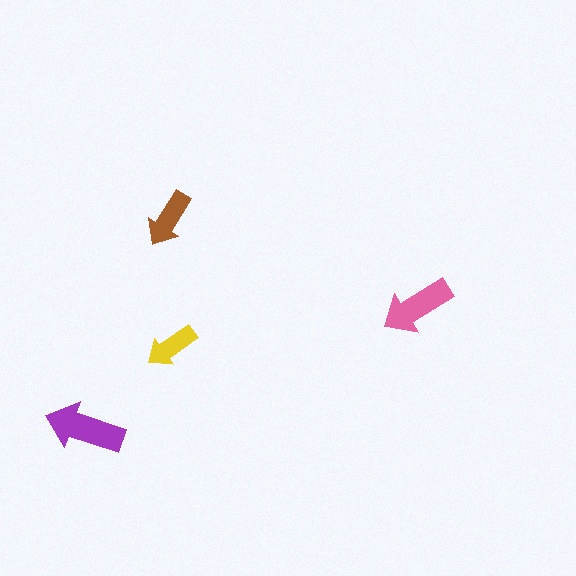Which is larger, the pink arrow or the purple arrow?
The purple one.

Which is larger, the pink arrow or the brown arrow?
The pink one.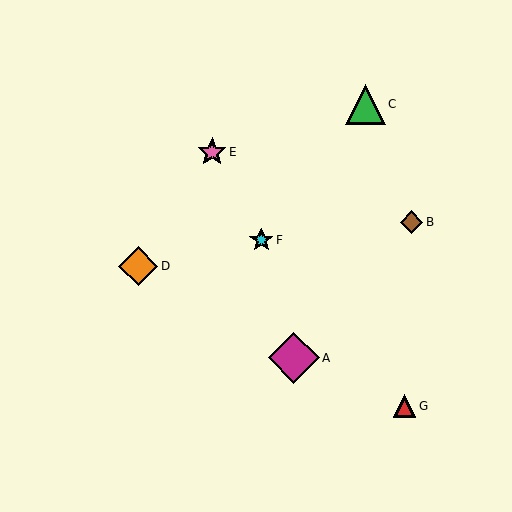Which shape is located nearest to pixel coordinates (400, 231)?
The brown diamond (labeled B) at (412, 222) is nearest to that location.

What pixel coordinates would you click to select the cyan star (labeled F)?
Click at (261, 240) to select the cyan star F.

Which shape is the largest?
The magenta diamond (labeled A) is the largest.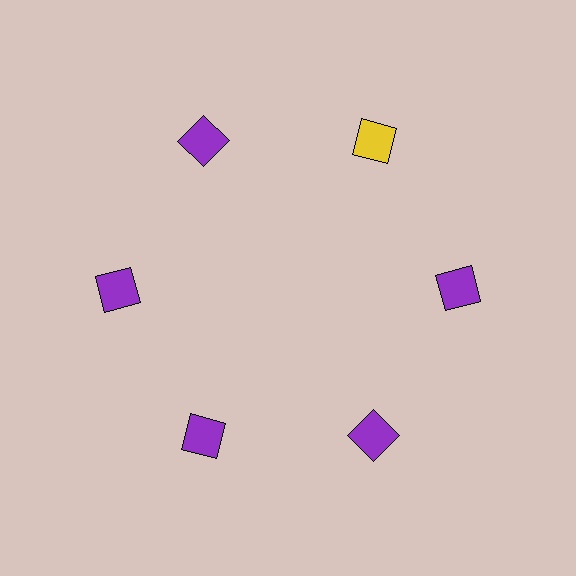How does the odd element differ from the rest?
It has a different color: yellow instead of purple.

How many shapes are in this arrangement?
There are 6 shapes arranged in a ring pattern.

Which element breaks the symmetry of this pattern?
The yellow square at roughly the 1 o'clock position breaks the symmetry. All other shapes are purple squares.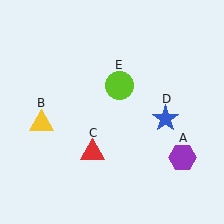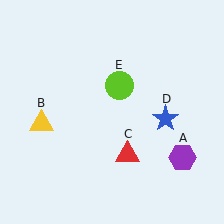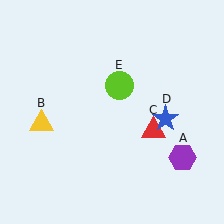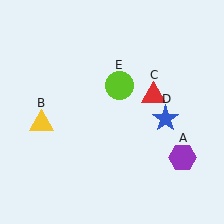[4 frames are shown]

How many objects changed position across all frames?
1 object changed position: red triangle (object C).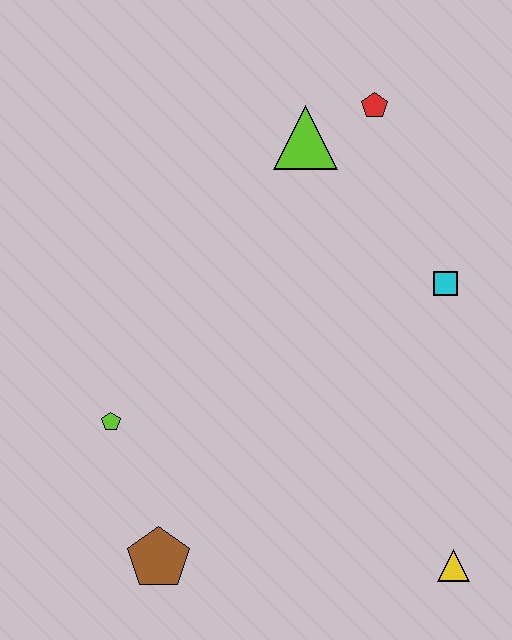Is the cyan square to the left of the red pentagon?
No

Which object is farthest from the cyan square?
The brown pentagon is farthest from the cyan square.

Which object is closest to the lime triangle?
The red pentagon is closest to the lime triangle.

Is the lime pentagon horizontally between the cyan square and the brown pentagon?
No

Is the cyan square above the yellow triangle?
Yes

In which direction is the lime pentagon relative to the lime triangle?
The lime pentagon is below the lime triangle.